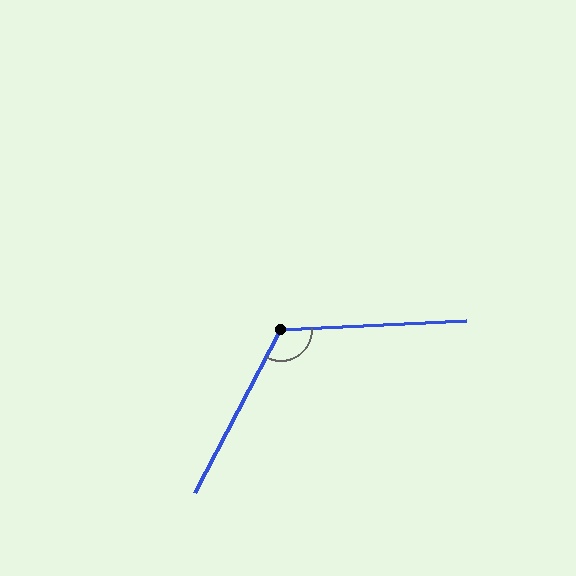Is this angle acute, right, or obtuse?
It is obtuse.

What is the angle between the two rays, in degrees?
Approximately 121 degrees.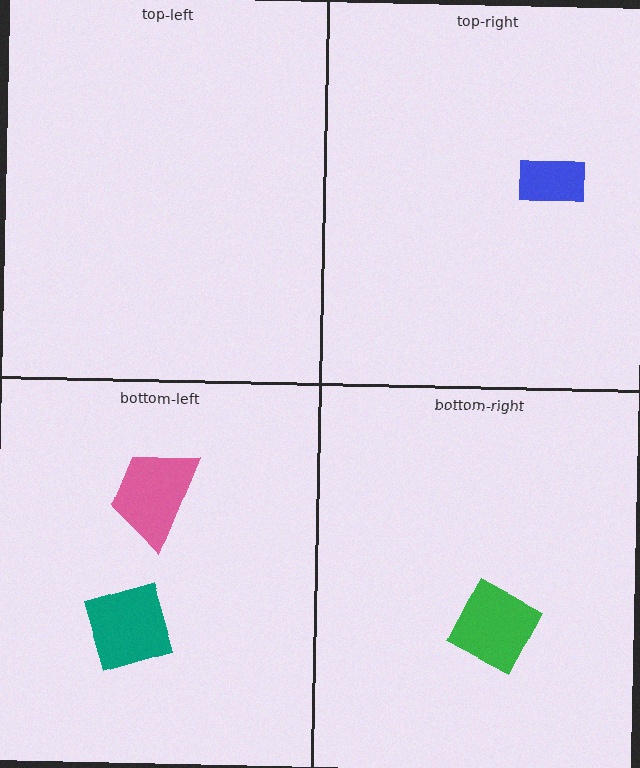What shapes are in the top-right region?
The blue rectangle.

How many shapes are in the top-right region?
1.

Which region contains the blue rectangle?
The top-right region.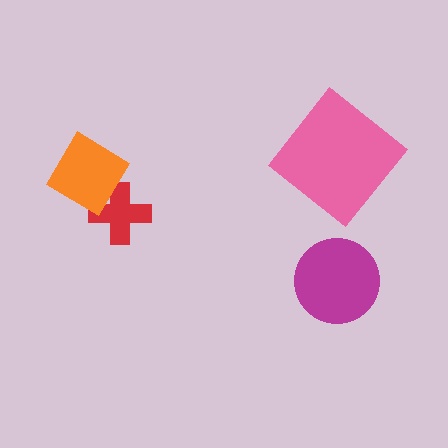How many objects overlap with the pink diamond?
0 objects overlap with the pink diamond.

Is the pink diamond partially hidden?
No, no other shape covers it.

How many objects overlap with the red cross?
1 object overlaps with the red cross.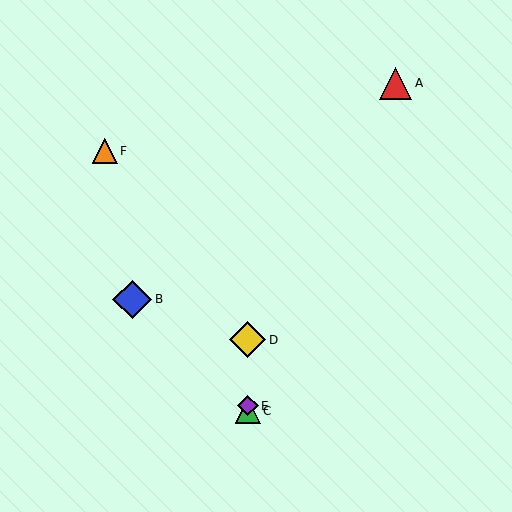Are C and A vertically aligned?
No, C is at x≈248 and A is at x≈395.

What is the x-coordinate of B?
Object B is at x≈132.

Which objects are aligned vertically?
Objects C, D, E are aligned vertically.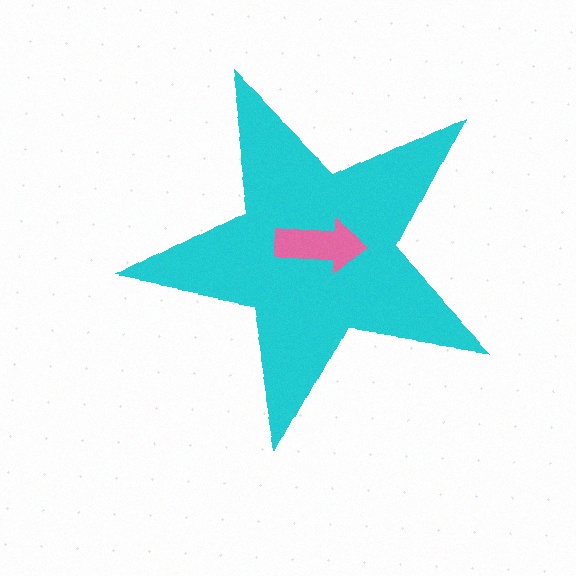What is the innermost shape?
The pink arrow.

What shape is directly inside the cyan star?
The pink arrow.